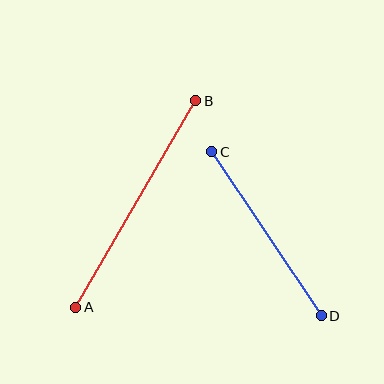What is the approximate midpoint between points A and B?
The midpoint is at approximately (136, 204) pixels.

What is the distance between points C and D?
The distance is approximately 197 pixels.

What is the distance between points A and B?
The distance is approximately 238 pixels.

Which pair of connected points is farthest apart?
Points A and B are farthest apart.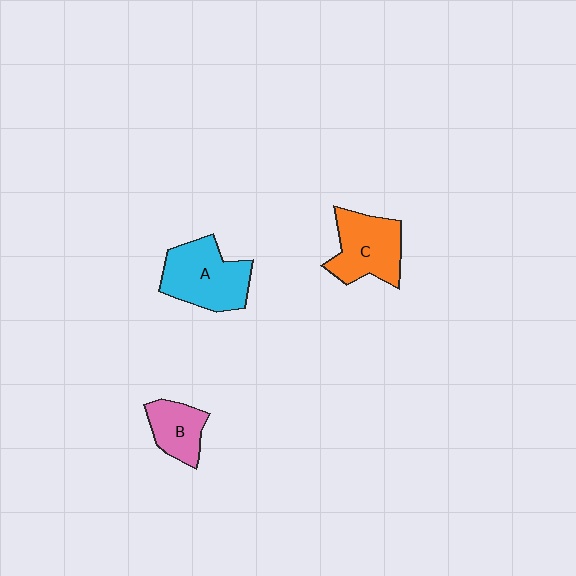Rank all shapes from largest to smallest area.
From largest to smallest: A (cyan), C (orange), B (pink).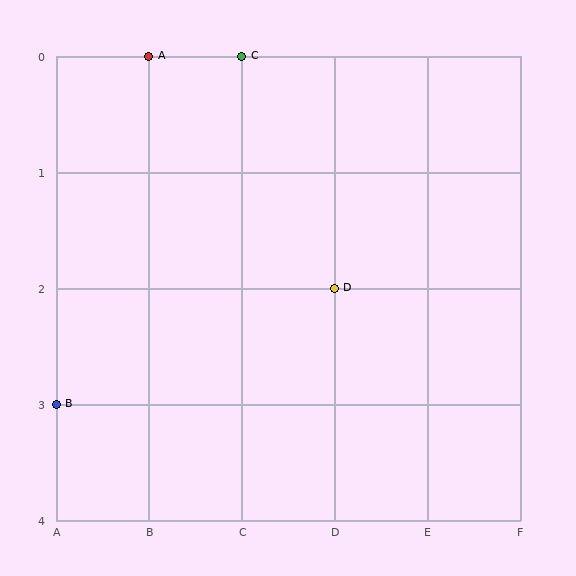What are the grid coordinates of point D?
Point D is at grid coordinates (D, 2).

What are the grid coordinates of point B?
Point B is at grid coordinates (A, 3).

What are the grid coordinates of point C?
Point C is at grid coordinates (C, 0).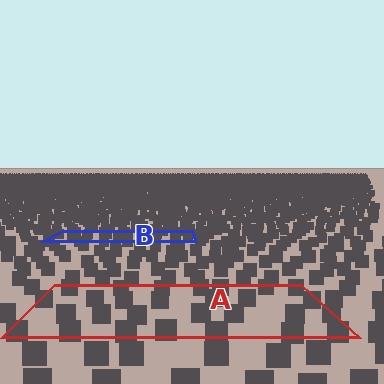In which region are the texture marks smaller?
The texture marks are smaller in region B, because it is farther away.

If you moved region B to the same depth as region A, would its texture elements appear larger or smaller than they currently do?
They would appear larger. At a closer depth, the same texture elements are projected at a bigger on-screen size.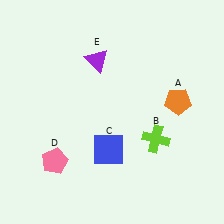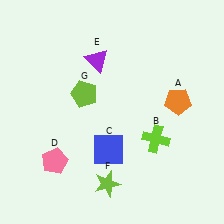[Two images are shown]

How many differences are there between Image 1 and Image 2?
There are 2 differences between the two images.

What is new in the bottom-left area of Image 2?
A lime star (F) was added in the bottom-left area of Image 2.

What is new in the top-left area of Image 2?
A lime pentagon (G) was added in the top-left area of Image 2.